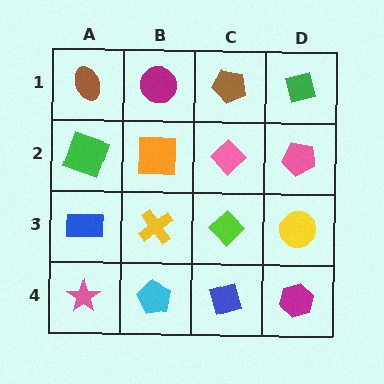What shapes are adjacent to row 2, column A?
A brown ellipse (row 1, column A), a blue rectangle (row 3, column A), an orange square (row 2, column B).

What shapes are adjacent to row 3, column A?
A green square (row 2, column A), a pink star (row 4, column A), a yellow cross (row 3, column B).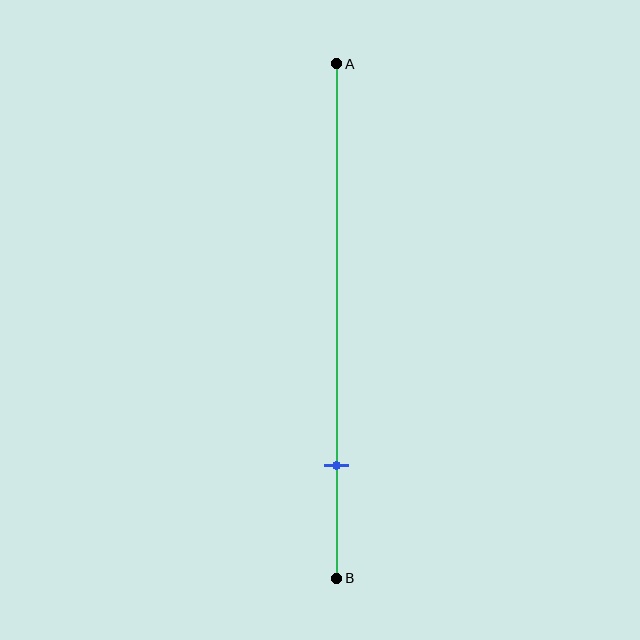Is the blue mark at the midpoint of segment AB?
No, the mark is at about 80% from A, not at the 50% midpoint.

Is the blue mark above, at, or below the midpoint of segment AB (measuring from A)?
The blue mark is below the midpoint of segment AB.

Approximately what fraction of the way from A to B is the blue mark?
The blue mark is approximately 80% of the way from A to B.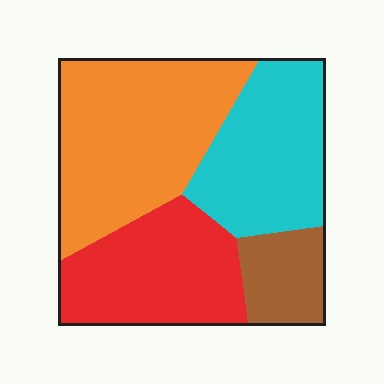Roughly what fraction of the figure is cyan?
Cyan covers roughly 25% of the figure.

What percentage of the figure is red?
Red takes up about one quarter (1/4) of the figure.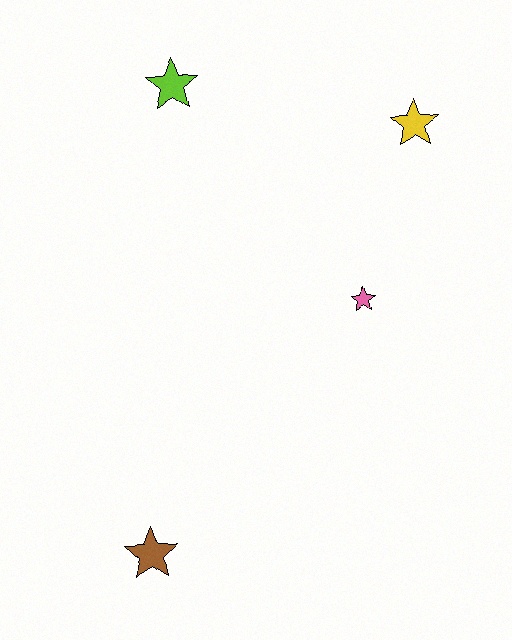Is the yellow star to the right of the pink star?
Yes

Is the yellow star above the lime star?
No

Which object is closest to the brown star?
The pink star is closest to the brown star.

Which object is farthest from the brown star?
The yellow star is farthest from the brown star.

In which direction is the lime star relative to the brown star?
The lime star is above the brown star.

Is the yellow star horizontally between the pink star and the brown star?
No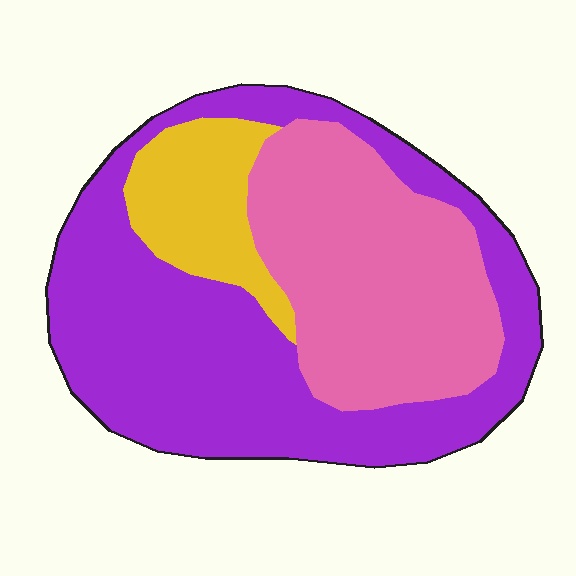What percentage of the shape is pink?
Pink takes up about one third (1/3) of the shape.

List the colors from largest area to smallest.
From largest to smallest: purple, pink, yellow.